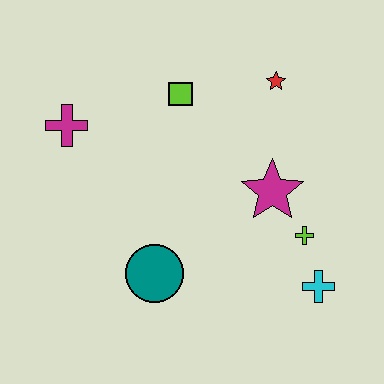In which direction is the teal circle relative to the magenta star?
The teal circle is to the left of the magenta star.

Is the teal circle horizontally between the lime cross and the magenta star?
No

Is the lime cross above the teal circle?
Yes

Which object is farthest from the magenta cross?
The cyan cross is farthest from the magenta cross.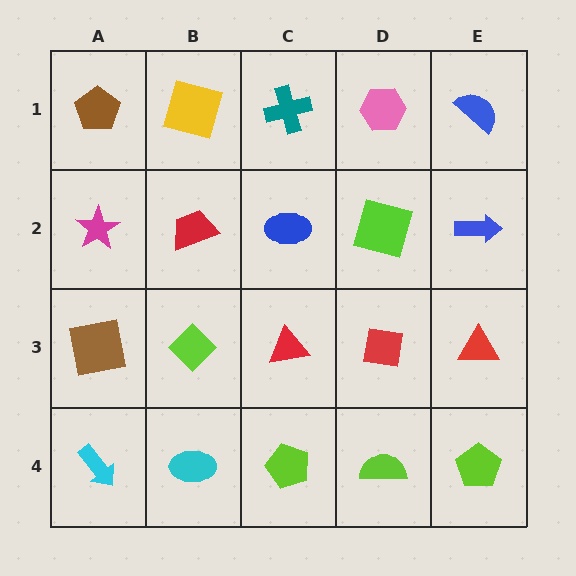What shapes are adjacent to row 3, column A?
A magenta star (row 2, column A), a cyan arrow (row 4, column A), a lime diamond (row 3, column B).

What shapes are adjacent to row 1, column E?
A blue arrow (row 2, column E), a pink hexagon (row 1, column D).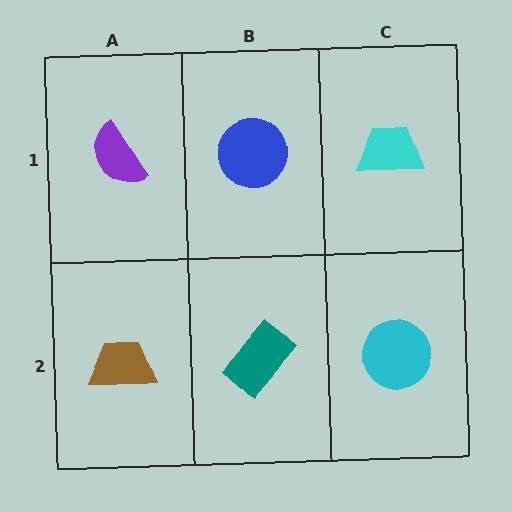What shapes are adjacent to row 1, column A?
A brown trapezoid (row 2, column A), a blue circle (row 1, column B).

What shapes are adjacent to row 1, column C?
A cyan circle (row 2, column C), a blue circle (row 1, column B).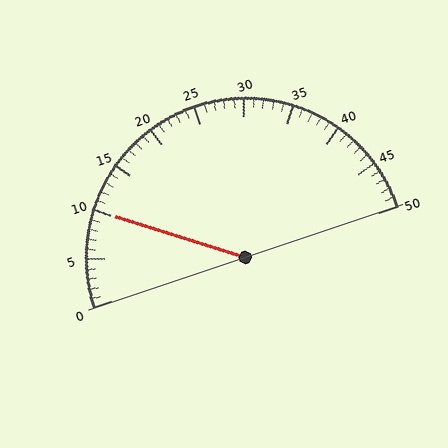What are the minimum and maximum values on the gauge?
The gauge ranges from 0 to 50.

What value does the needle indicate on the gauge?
The needle indicates approximately 10.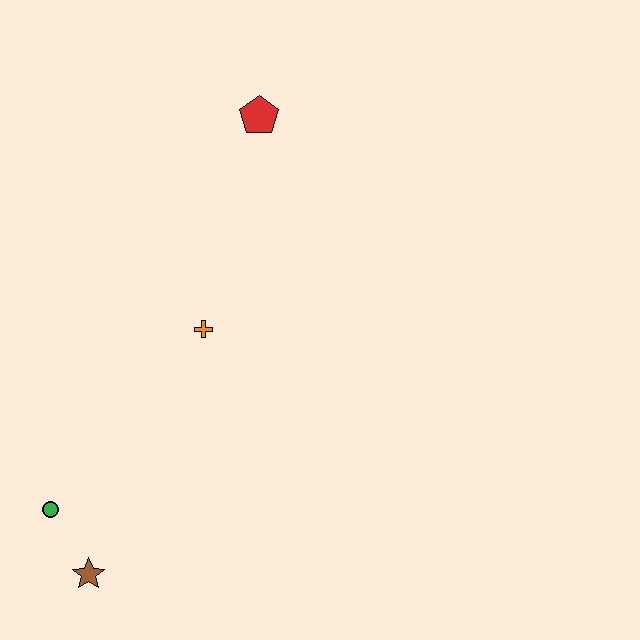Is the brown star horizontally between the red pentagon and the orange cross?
No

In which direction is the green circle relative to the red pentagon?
The green circle is below the red pentagon.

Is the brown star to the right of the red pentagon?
No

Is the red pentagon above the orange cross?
Yes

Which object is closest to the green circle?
The brown star is closest to the green circle.